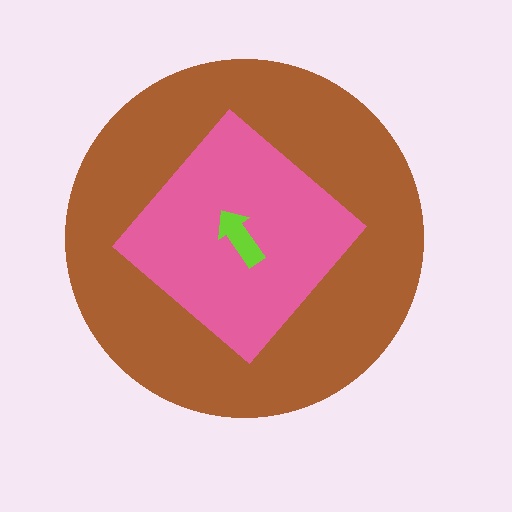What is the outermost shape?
The brown circle.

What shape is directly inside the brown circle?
The pink diamond.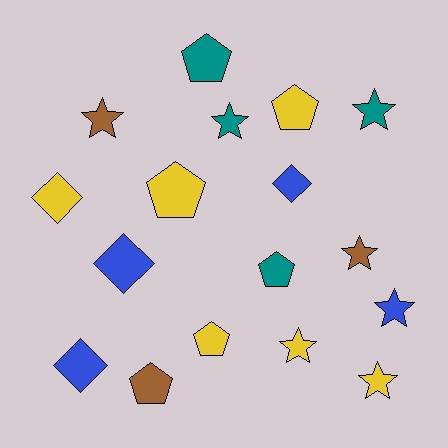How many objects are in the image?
There are 17 objects.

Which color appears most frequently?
Yellow, with 6 objects.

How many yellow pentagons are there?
There are 3 yellow pentagons.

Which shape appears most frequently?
Star, with 7 objects.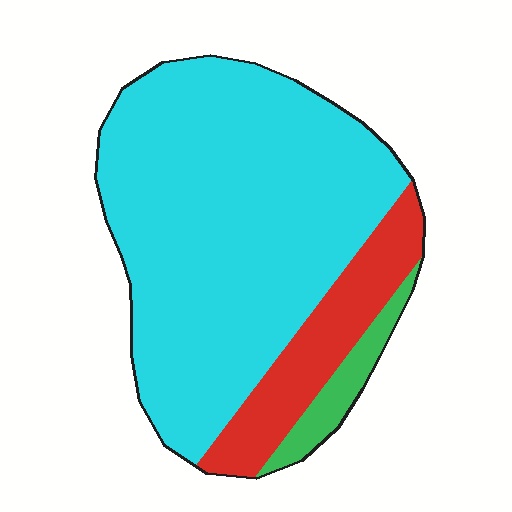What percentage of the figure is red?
Red covers 17% of the figure.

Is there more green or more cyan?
Cyan.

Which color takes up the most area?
Cyan, at roughly 75%.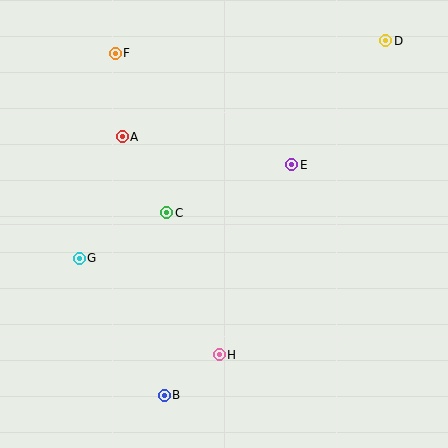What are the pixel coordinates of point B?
Point B is at (164, 395).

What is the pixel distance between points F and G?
The distance between F and G is 208 pixels.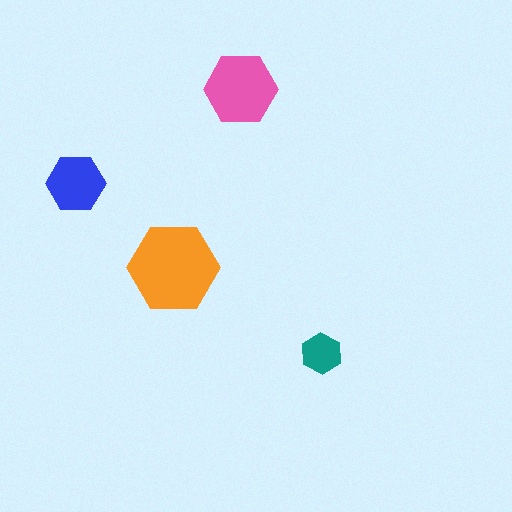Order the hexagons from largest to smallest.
the orange one, the pink one, the blue one, the teal one.